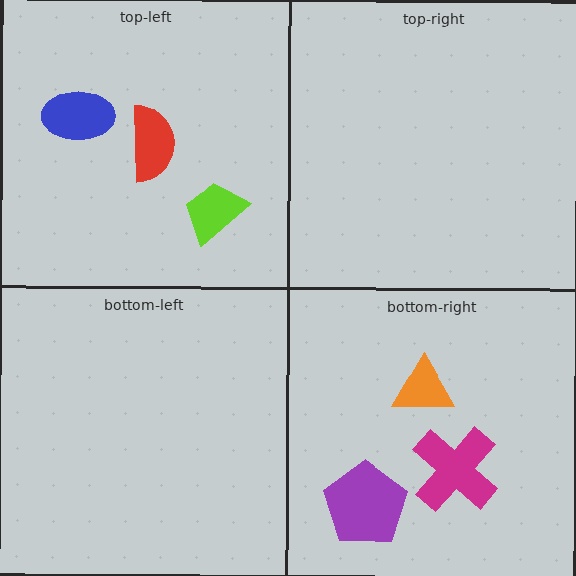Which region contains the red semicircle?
The top-left region.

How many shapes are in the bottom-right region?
3.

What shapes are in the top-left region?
The lime trapezoid, the blue ellipse, the red semicircle.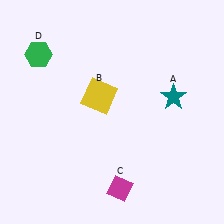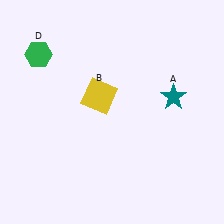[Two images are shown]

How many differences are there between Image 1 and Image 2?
There is 1 difference between the two images.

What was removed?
The magenta diamond (C) was removed in Image 2.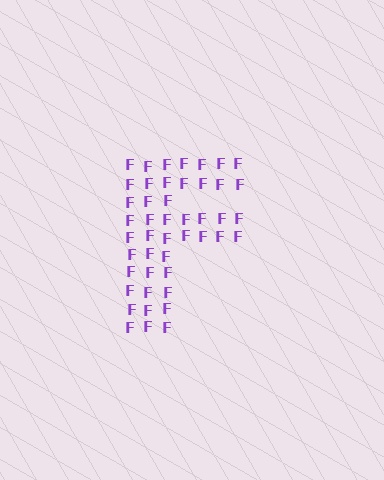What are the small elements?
The small elements are letter F's.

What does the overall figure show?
The overall figure shows the letter F.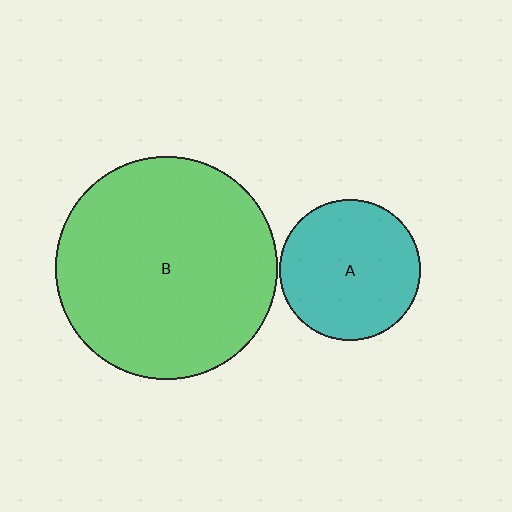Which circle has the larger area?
Circle B (green).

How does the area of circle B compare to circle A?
Approximately 2.5 times.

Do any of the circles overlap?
No, none of the circles overlap.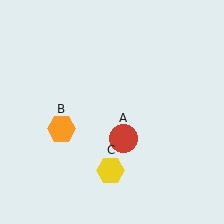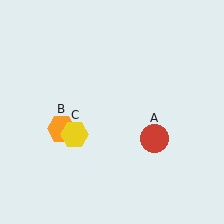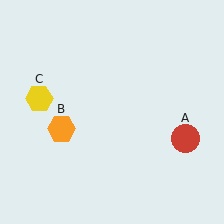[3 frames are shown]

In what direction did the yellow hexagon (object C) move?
The yellow hexagon (object C) moved up and to the left.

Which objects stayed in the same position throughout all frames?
Orange hexagon (object B) remained stationary.